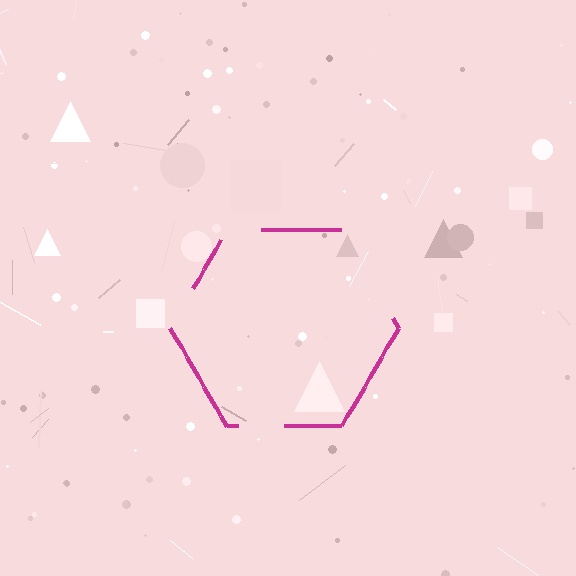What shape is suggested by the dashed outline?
The dashed outline suggests a hexagon.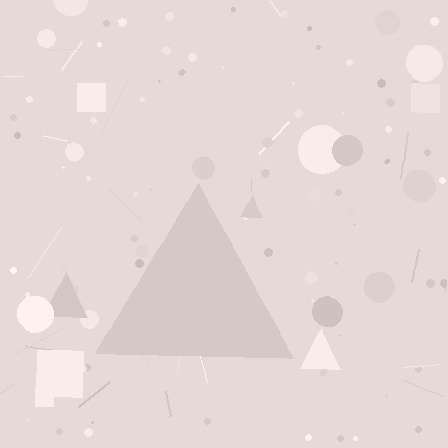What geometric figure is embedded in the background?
A triangle is embedded in the background.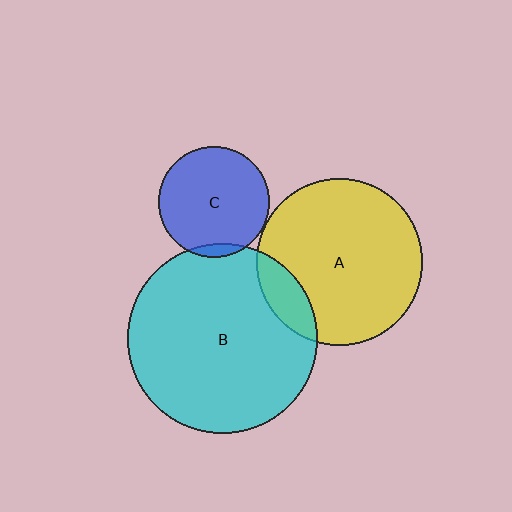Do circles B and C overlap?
Yes.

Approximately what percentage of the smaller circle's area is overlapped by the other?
Approximately 5%.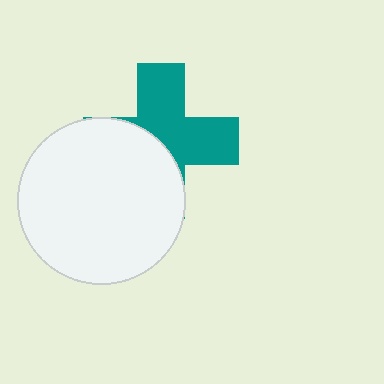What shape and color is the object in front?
The object in front is a white circle.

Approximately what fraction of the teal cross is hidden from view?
Roughly 48% of the teal cross is hidden behind the white circle.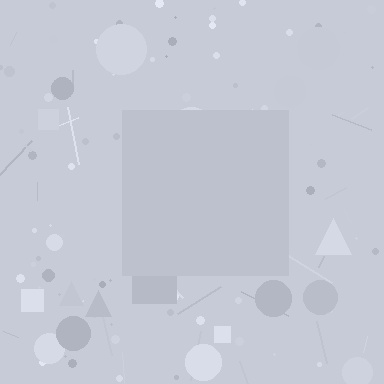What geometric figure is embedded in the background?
A square is embedded in the background.